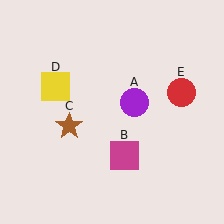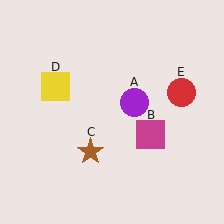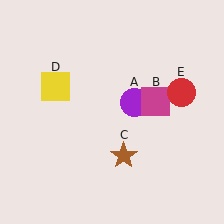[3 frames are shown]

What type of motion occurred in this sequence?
The magenta square (object B), brown star (object C) rotated counterclockwise around the center of the scene.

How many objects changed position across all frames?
2 objects changed position: magenta square (object B), brown star (object C).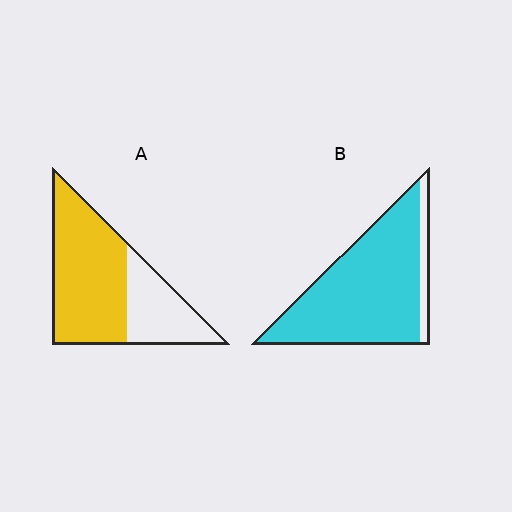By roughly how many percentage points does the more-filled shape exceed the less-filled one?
By roughly 25 percentage points (B over A).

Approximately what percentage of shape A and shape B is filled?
A is approximately 65% and B is approximately 90%.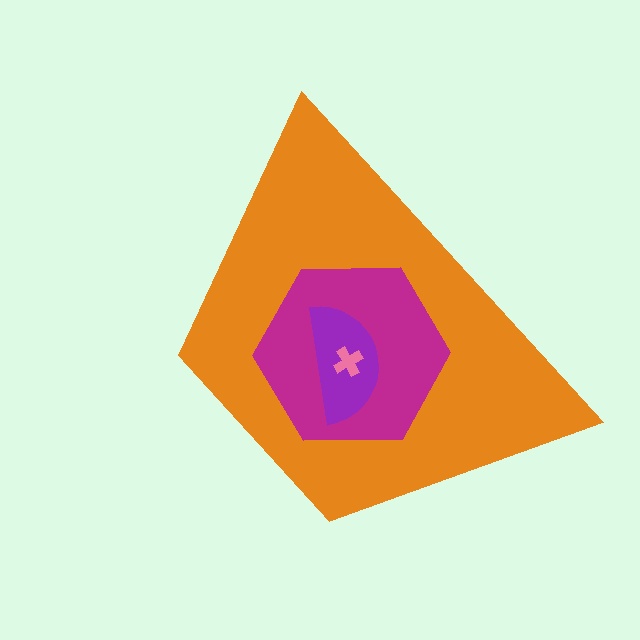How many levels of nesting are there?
4.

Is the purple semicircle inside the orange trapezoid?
Yes.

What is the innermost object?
The pink cross.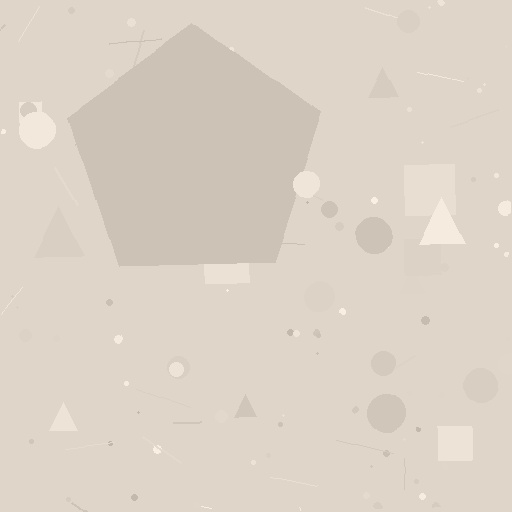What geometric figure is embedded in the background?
A pentagon is embedded in the background.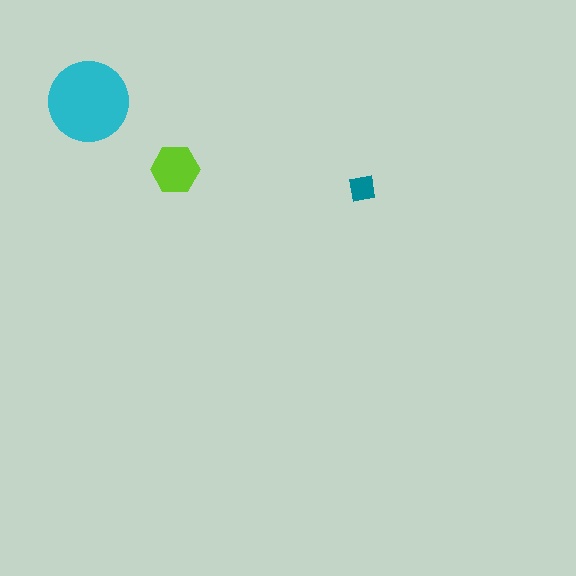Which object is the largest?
The cyan circle.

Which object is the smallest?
The teal square.